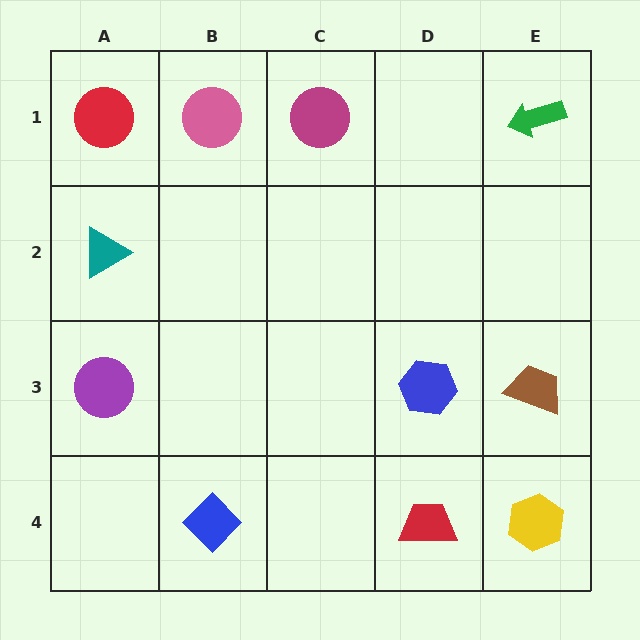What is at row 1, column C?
A magenta circle.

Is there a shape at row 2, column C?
No, that cell is empty.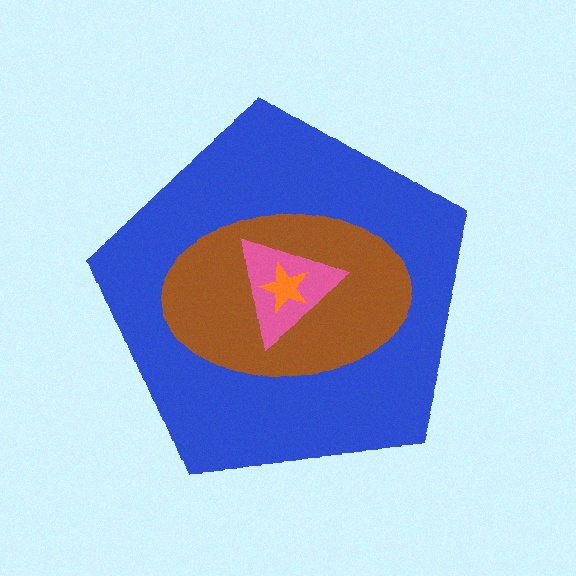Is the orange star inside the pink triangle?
Yes.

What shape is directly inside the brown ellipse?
The pink triangle.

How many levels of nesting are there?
4.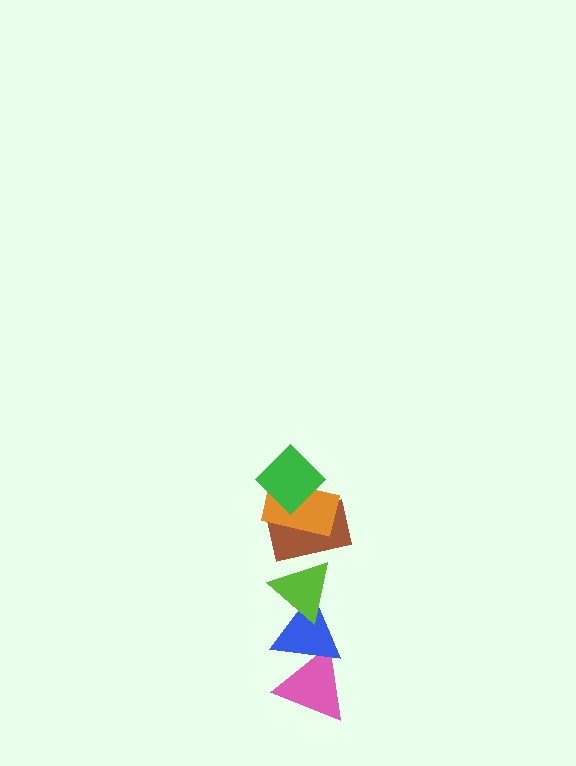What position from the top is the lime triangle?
The lime triangle is 4th from the top.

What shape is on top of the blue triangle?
The lime triangle is on top of the blue triangle.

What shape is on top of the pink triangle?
The blue triangle is on top of the pink triangle.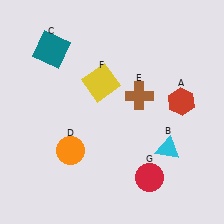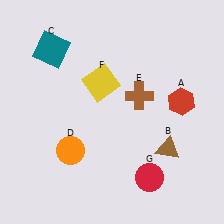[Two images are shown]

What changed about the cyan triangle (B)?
In Image 1, B is cyan. In Image 2, it changed to brown.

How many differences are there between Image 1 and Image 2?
There is 1 difference between the two images.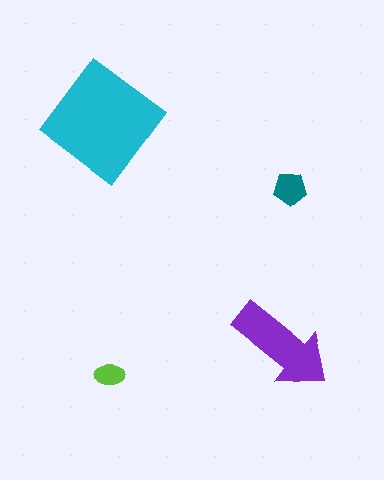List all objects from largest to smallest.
The cyan diamond, the purple arrow, the teal pentagon, the lime ellipse.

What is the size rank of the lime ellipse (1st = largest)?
4th.